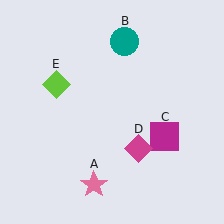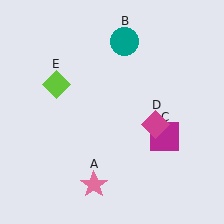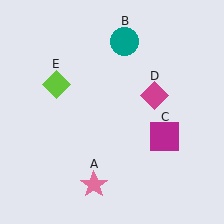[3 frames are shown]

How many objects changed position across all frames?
1 object changed position: magenta diamond (object D).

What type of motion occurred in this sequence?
The magenta diamond (object D) rotated counterclockwise around the center of the scene.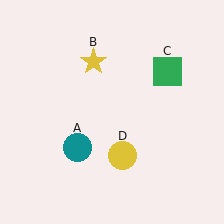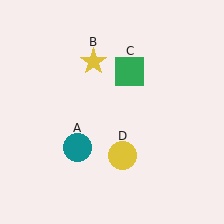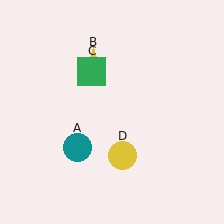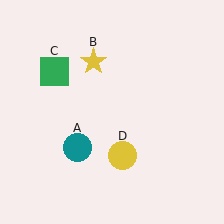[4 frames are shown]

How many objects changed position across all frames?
1 object changed position: green square (object C).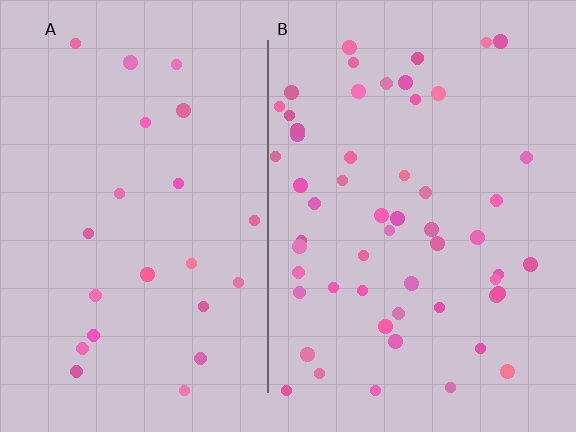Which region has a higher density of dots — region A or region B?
B (the right).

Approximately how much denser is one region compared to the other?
Approximately 2.4× — region B over region A.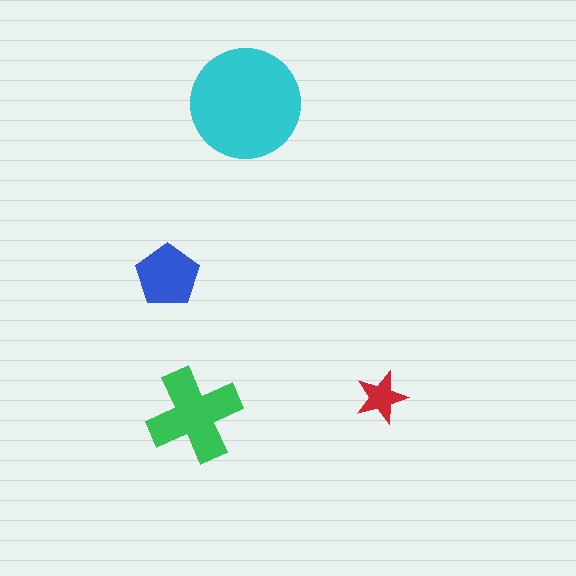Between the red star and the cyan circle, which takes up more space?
The cyan circle.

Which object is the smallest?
The red star.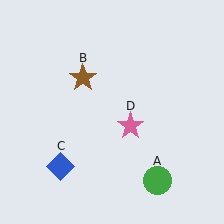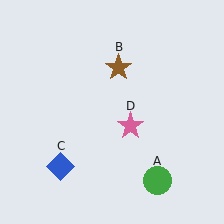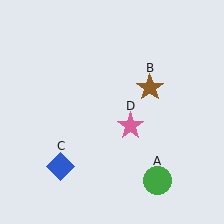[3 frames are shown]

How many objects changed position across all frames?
1 object changed position: brown star (object B).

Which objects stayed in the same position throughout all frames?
Green circle (object A) and blue diamond (object C) and pink star (object D) remained stationary.